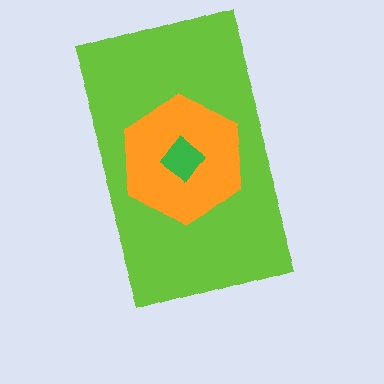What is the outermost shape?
The lime rectangle.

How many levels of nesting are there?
3.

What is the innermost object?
The green diamond.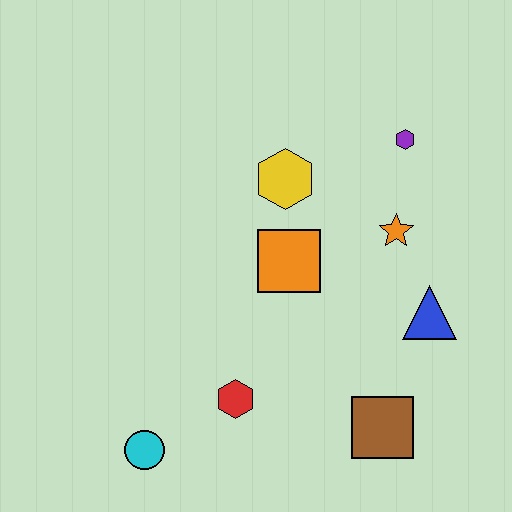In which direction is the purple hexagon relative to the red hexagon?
The purple hexagon is above the red hexagon.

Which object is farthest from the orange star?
The cyan circle is farthest from the orange star.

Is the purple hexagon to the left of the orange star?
No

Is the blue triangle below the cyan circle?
No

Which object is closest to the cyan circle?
The red hexagon is closest to the cyan circle.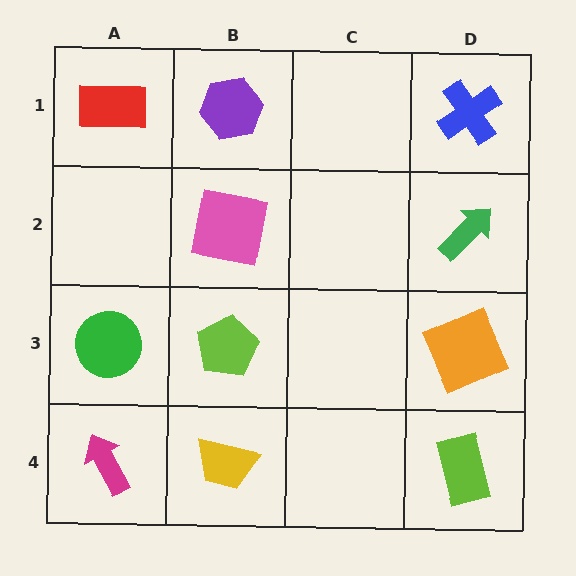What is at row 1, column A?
A red rectangle.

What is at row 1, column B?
A purple hexagon.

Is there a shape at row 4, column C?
No, that cell is empty.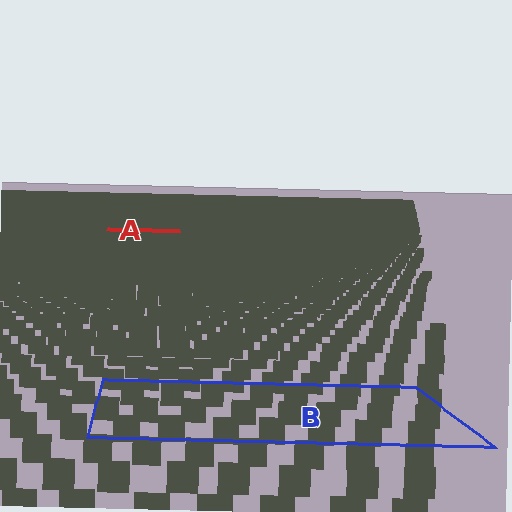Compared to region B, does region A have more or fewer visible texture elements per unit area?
Region A has more texture elements per unit area — they are packed more densely because it is farther away.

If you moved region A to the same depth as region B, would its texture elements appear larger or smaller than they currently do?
They would appear larger. At a closer depth, the same texture elements are projected at a bigger on-screen size.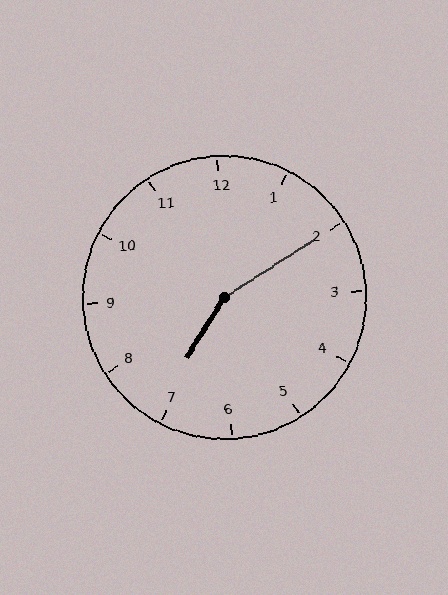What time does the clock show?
7:10.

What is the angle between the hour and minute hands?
Approximately 155 degrees.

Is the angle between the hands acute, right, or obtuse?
It is obtuse.